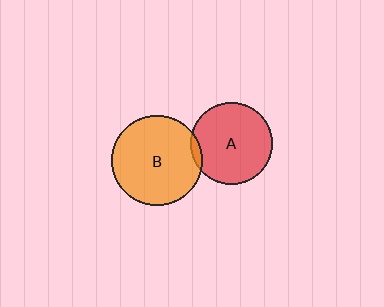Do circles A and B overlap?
Yes.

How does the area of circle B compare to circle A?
Approximately 1.2 times.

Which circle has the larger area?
Circle B (orange).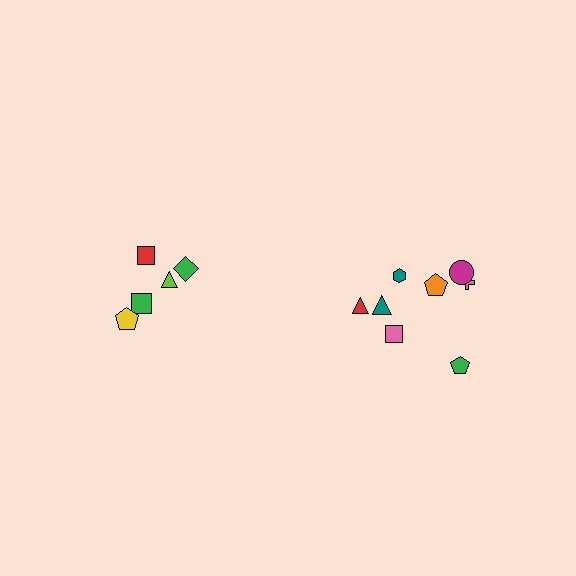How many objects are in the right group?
There are 8 objects.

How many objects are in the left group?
There are 5 objects.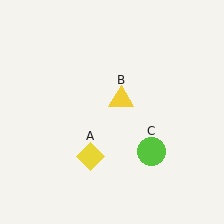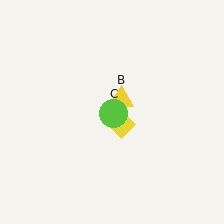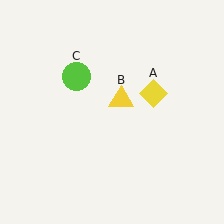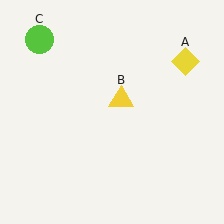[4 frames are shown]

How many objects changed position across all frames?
2 objects changed position: yellow diamond (object A), lime circle (object C).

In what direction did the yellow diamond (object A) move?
The yellow diamond (object A) moved up and to the right.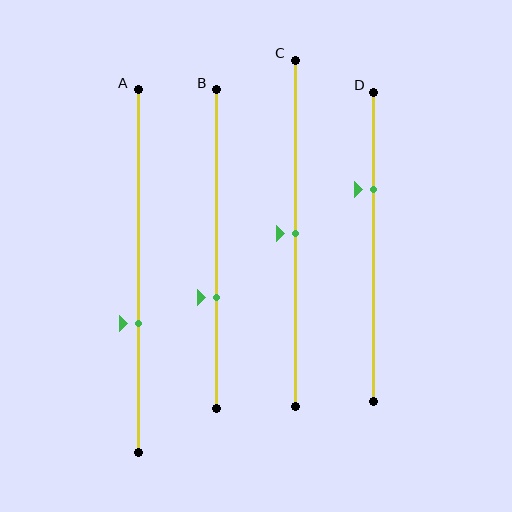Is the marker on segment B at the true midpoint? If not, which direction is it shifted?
No, the marker on segment B is shifted downward by about 15% of the segment length.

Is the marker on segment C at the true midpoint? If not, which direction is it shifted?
Yes, the marker on segment C is at the true midpoint.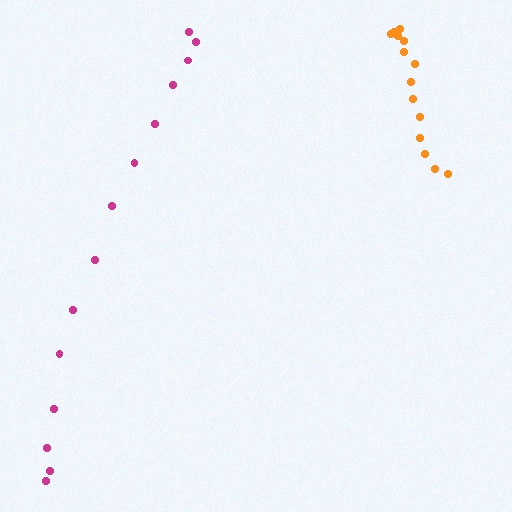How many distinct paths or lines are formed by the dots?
There are 2 distinct paths.